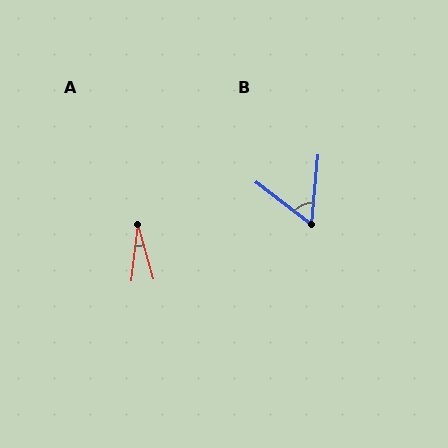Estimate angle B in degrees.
Approximately 58 degrees.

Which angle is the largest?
B, at approximately 58 degrees.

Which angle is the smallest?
A, at approximately 23 degrees.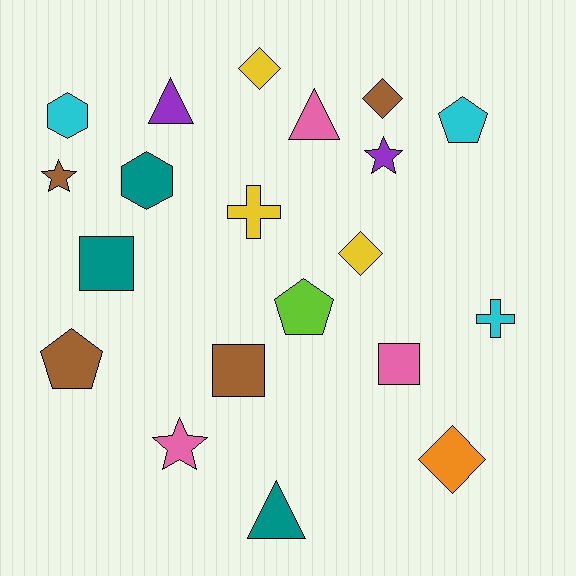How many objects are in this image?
There are 20 objects.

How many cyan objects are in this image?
There are 3 cyan objects.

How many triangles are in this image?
There are 3 triangles.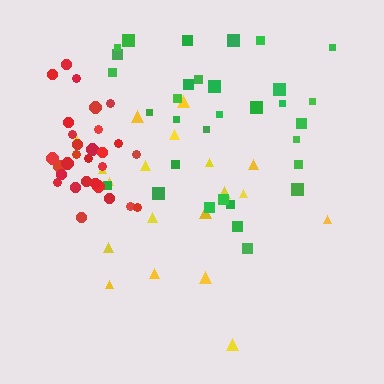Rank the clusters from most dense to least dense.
red, green, yellow.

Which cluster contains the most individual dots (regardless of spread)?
Green (32).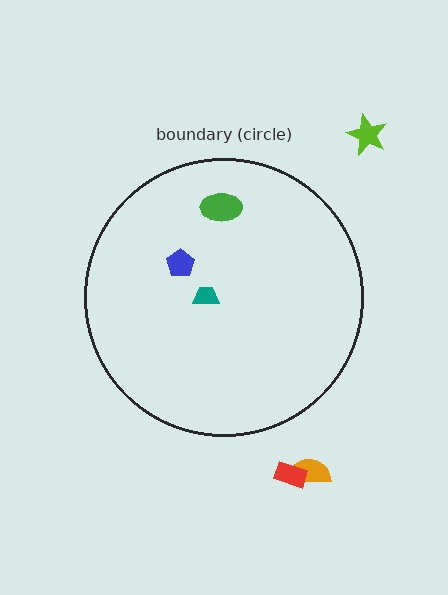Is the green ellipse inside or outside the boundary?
Inside.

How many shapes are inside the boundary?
3 inside, 3 outside.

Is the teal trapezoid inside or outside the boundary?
Inside.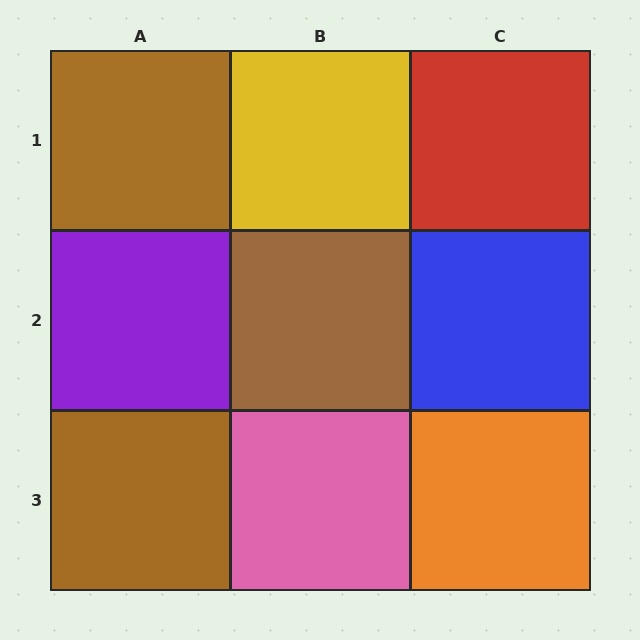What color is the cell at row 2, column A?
Purple.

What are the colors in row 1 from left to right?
Brown, yellow, red.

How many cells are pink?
1 cell is pink.